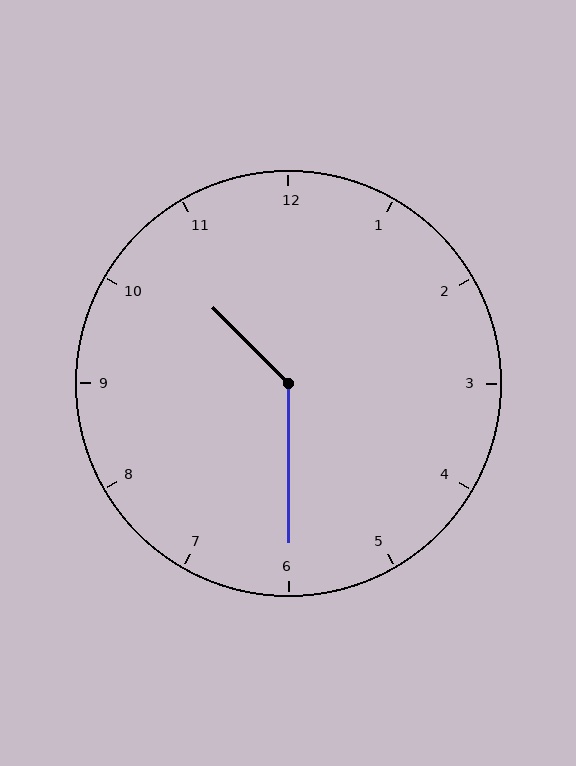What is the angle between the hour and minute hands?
Approximately 135 degrees.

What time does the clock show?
10:30.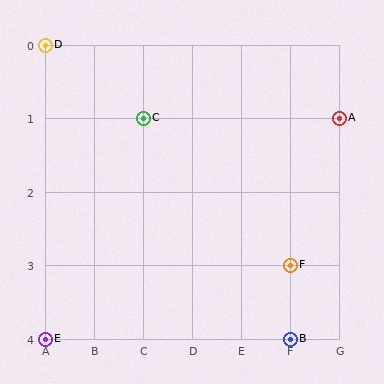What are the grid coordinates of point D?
Point D is at grid coordinates (A, 0).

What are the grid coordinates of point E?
Point E is at grid coordinates (A, 4).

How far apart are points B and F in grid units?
Points B and F are 1 row apart.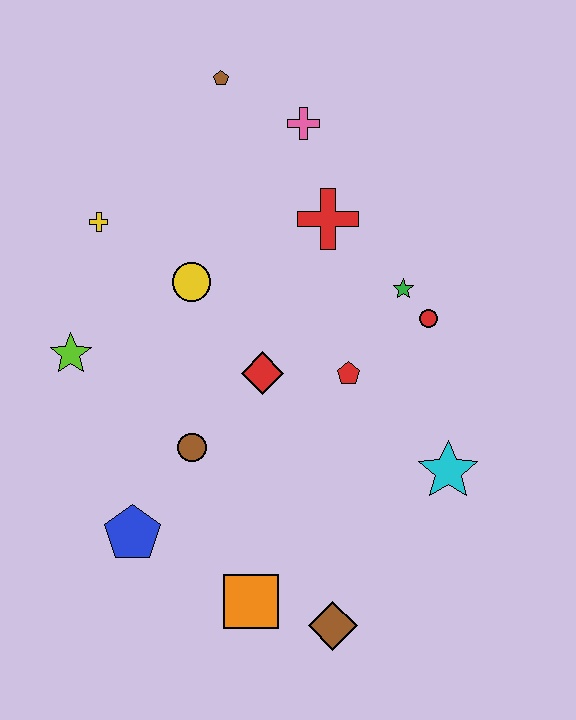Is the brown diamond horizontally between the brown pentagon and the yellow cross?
No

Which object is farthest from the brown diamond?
The brown pentagon is farthest from the brown diamond.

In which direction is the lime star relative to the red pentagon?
The lime star is to the left of the red pentagon.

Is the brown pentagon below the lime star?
No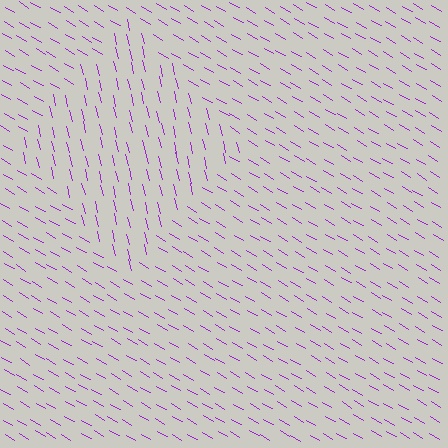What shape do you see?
I see a diamond.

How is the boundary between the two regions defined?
The boundary is defined purely by a change in line orientation (approximately 45 degrees difference). All lines are the same color and thickness.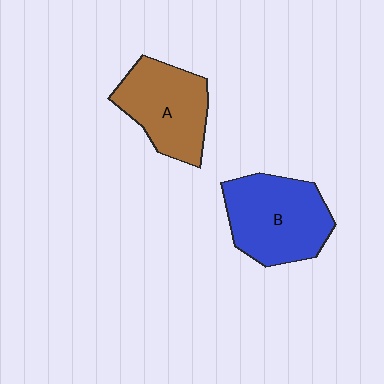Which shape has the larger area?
Shape B (blue).